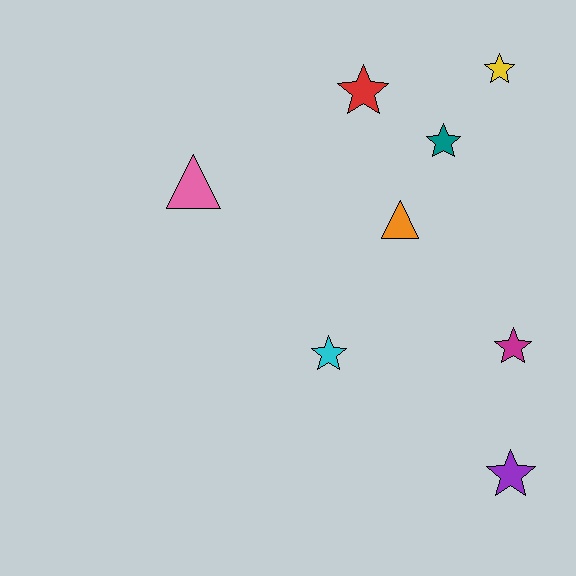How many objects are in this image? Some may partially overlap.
There are 8 objects.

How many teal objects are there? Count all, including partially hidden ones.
There is 1 teal object.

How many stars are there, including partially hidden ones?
There are 6 stars.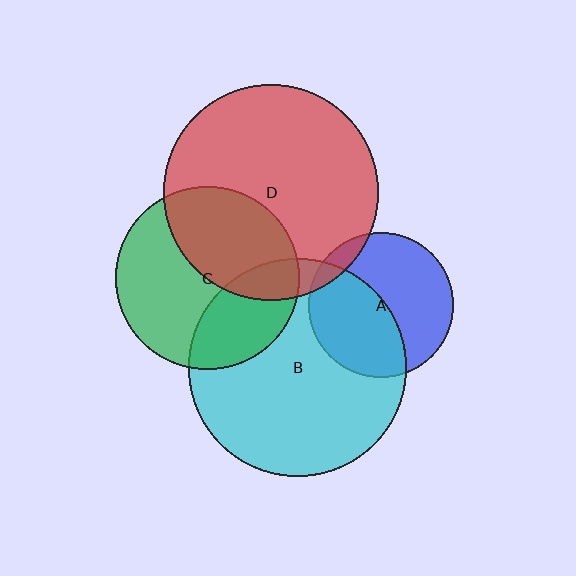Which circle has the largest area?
Circle B (cyan).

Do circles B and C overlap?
Yes.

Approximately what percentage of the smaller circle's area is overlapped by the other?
Approximately 30%.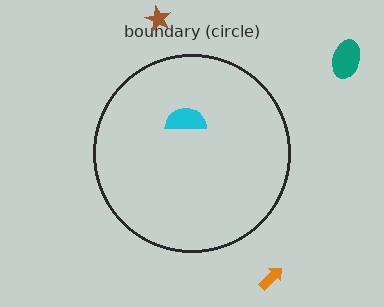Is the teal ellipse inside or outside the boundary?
Outside.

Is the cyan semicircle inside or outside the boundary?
Inside.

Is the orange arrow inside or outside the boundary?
Outside.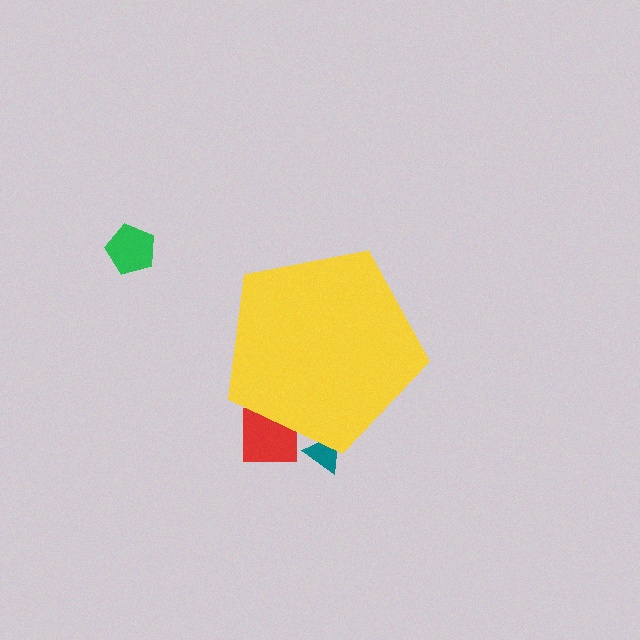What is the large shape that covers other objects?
A yellow pentagon.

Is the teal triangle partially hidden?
Yes, the teal triangle is partially hidden behind the yellow pentagon.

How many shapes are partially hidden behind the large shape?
2 shapes are partially hidden.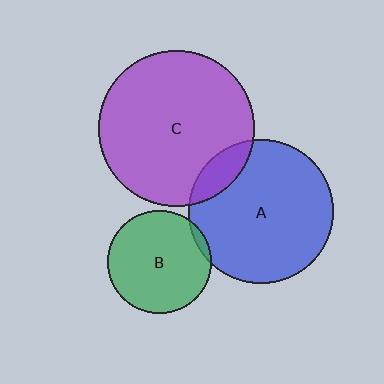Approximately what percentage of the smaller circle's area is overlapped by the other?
Approximately 5%.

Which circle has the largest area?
Circle C (purple).